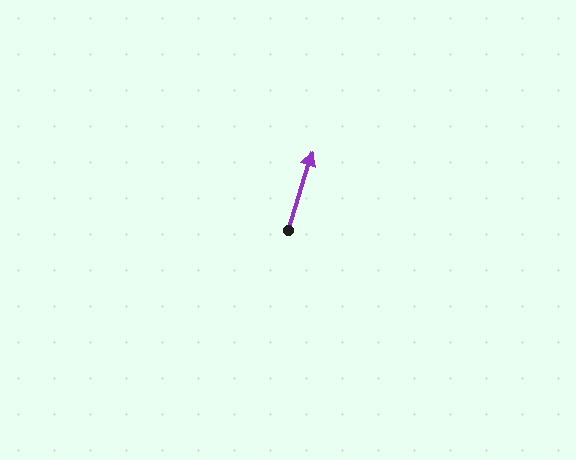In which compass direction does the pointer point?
North.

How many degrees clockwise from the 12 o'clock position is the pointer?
Approximately 17 degrees.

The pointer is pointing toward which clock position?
Roughly 1 o'clock.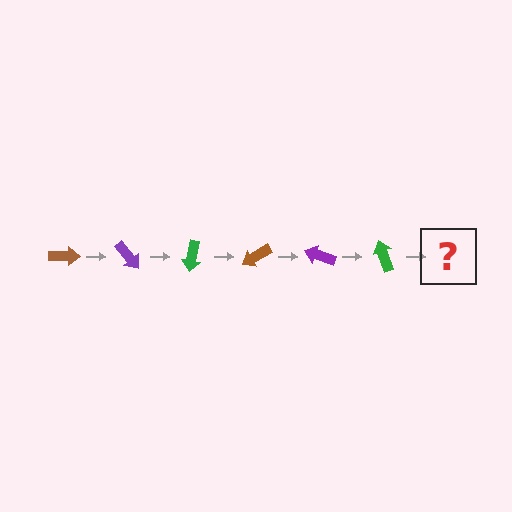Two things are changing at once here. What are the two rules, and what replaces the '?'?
The two rules are that it rotates 50 degrees each step and the color cycles through brown, purple, and green. The '?' should be a brown arrow, rotated 300 degrees from the start.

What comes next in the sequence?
The next element should be a brown arrow, rotated 300 degrees from the start.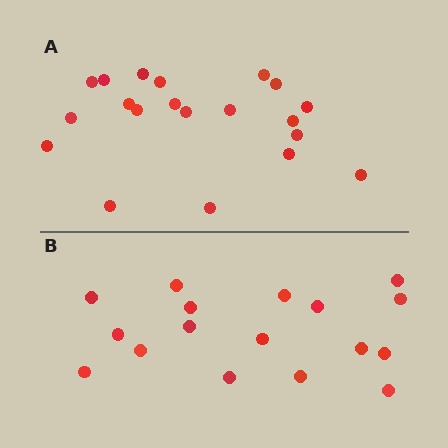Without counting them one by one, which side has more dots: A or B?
Region A (the top region) has more dots.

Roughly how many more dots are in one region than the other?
Region A has just a few more — roughly 2 or 3 more dots than region B.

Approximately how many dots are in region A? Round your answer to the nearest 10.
About 20 dots.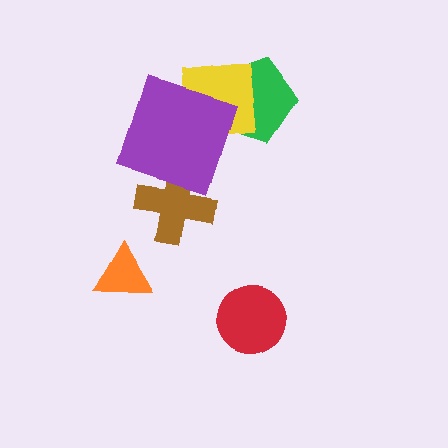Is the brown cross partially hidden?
Yes, it is partially covered by another shape.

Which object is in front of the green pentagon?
The yellow square is in front of the green pentagon.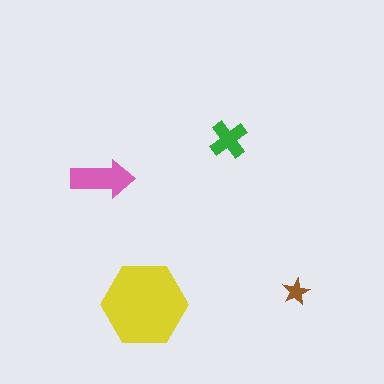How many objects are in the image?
There are 4 objects in the image.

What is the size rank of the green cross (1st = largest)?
3rd.